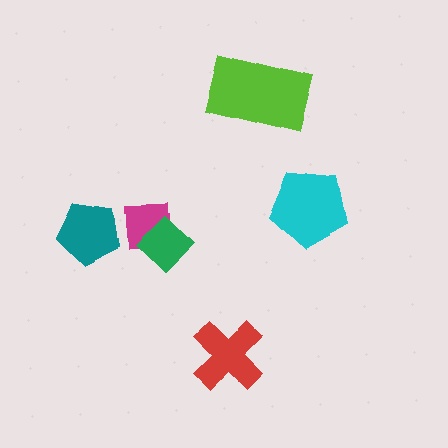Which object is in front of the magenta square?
The green diamond is in front of the magenta square.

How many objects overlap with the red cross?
0 objects overlap with the red cross.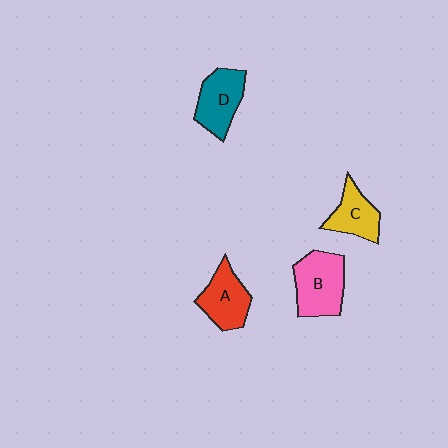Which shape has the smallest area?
Shape C (yellow).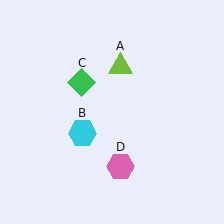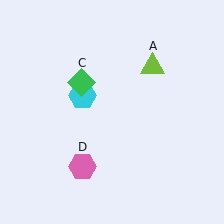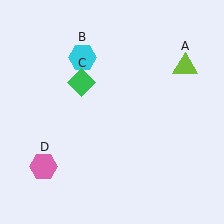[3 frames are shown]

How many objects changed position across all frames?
3 objects changed position: lime triangle (object A), cyan hexagon (object B), pink hexagon (object D).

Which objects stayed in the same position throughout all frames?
Green diamond (object C) remained stationary.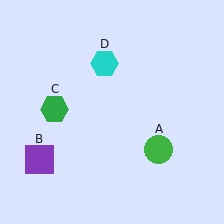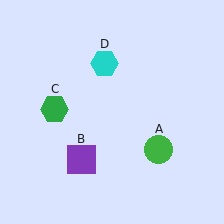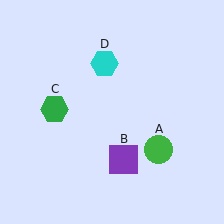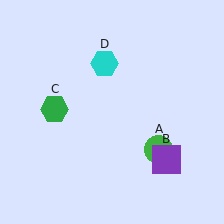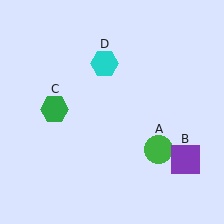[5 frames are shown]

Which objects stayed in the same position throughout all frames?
Green circle (object A) and green hexagon (object C) and cyan hexagon (object D) remained stationary.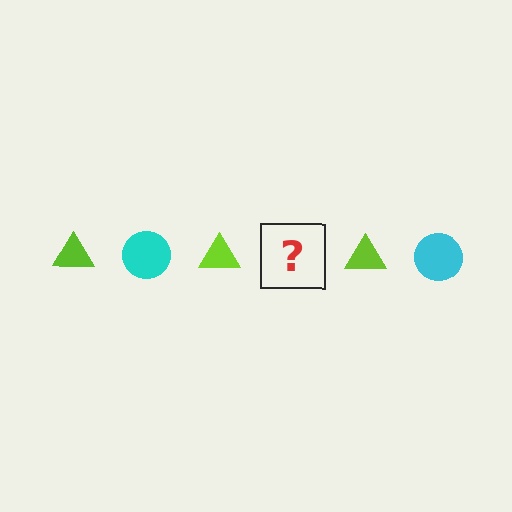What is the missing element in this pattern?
The missing element is a cyan circle.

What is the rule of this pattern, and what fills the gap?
The rule is that the pattern alternates between lime triangle and cyan circle. The gap should be filled with a cyan circle.